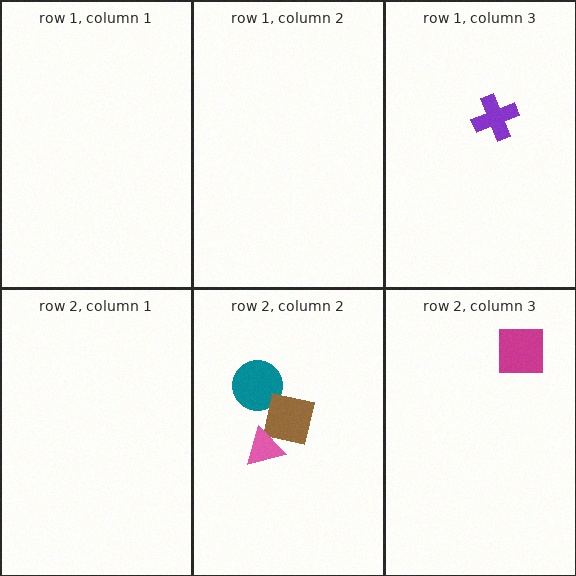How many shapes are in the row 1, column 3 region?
1.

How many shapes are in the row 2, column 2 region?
3.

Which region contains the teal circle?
The row 2, column 2 region.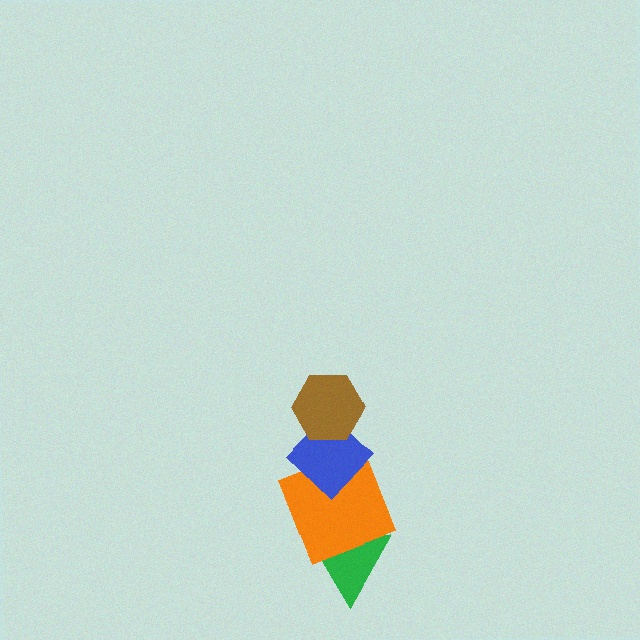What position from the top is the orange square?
The orange square is 3rd from the top.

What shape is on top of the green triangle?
The orange square is on top of the green triangle.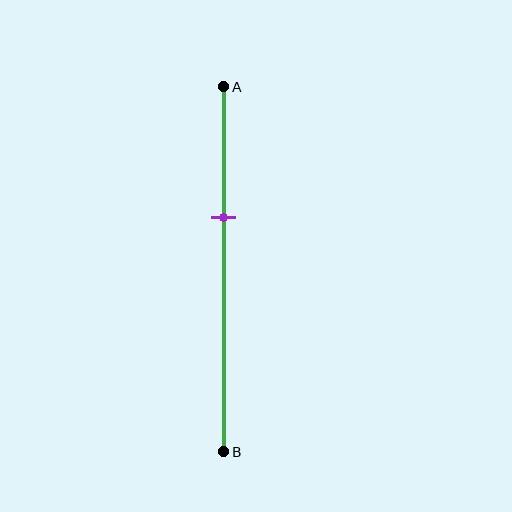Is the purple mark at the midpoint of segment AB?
No, the mark is at about 35% from A, not at the 50% midpoint.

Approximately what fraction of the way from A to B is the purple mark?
The purple mark is approximately 35% of the way from A to B.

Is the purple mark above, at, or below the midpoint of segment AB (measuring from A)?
The purple mark is above the midpoint of segment AB.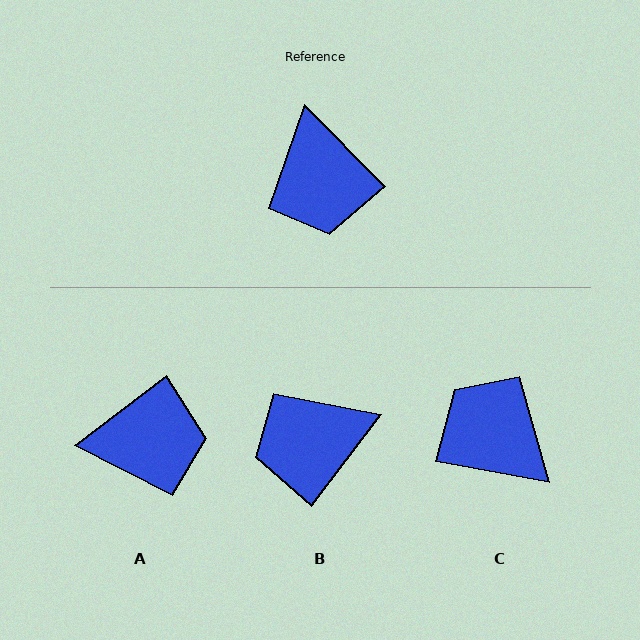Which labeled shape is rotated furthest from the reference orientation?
C, about 145 degrees away.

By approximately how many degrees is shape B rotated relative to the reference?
Approximately 82 degrees clockwise.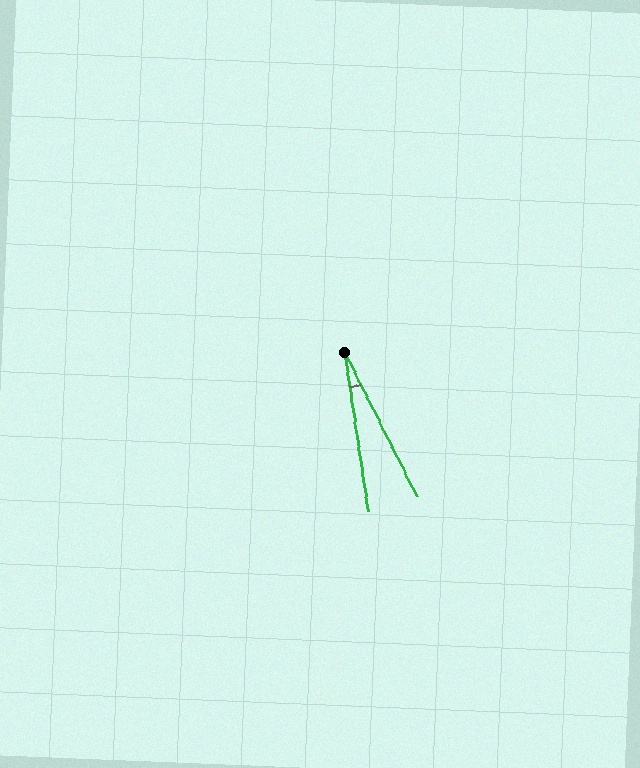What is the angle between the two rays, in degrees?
Approximately 18 degrees.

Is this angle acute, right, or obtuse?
It is acute.